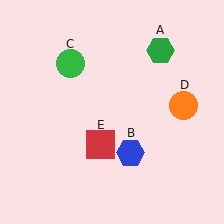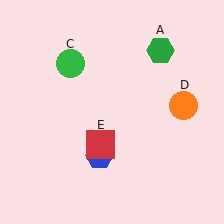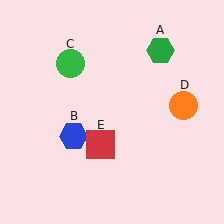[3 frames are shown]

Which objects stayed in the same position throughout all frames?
Green hexagon (object A) and green circle (object C) and orange circle (object D) and red square (object E) remained stationary.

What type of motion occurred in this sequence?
The blue hexagon (object B) rotated clockwise around the center of the scene.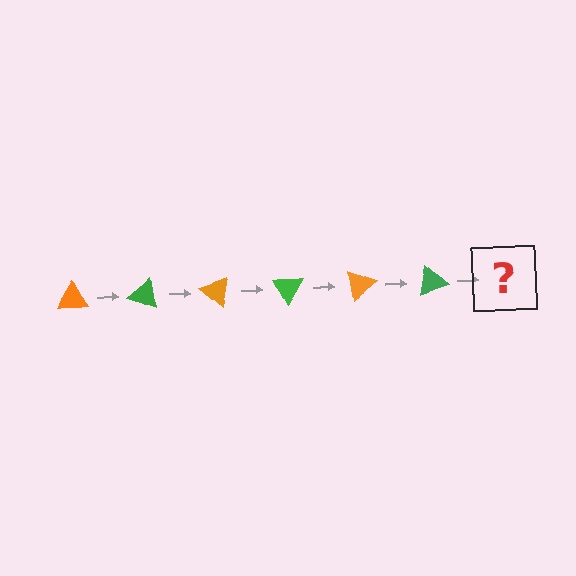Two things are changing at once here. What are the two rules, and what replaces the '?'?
The two rules are that it rotates 20 degrees each step and the color cycles through orange and green. The '?' should be an orange triangle, rotated 120 degrees from the start.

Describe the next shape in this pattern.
It should be an orange triangle, rotated 120 degrees from the start.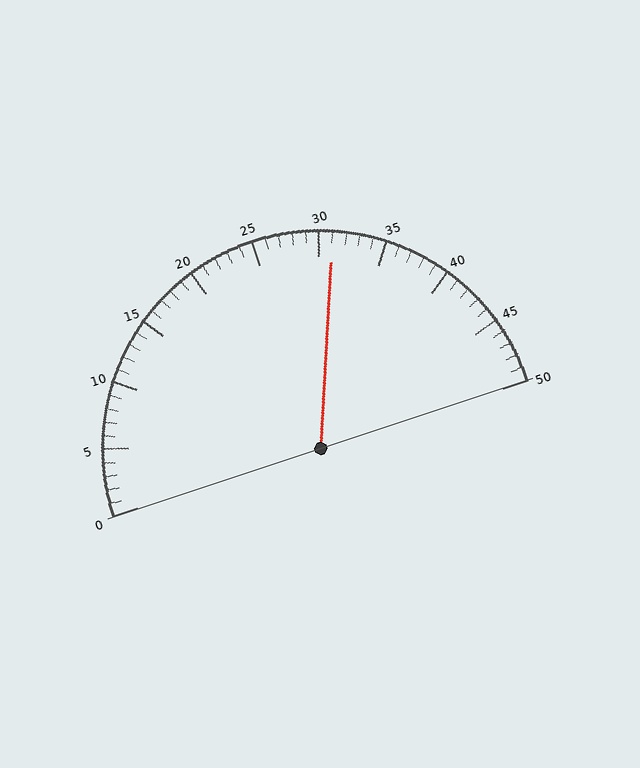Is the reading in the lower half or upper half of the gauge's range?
The reading is in the upper half of the range (0 to 50).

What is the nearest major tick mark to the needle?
The nearest major tick mark is 30.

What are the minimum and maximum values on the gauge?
The gauge ranges from 0 to 50.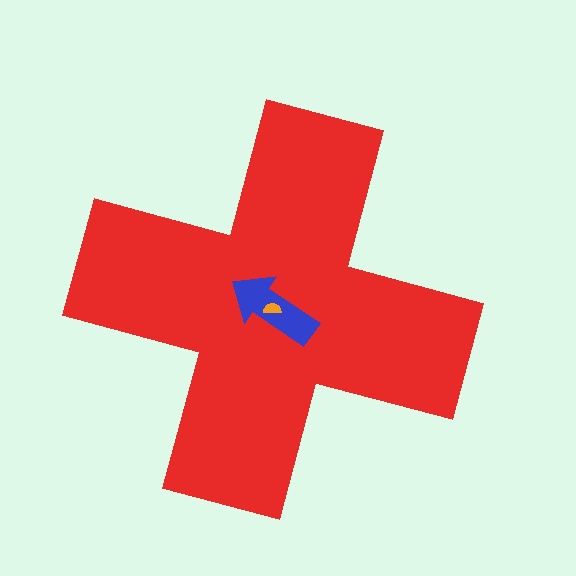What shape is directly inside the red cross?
The blue arrow.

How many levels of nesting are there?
3.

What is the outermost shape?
The red cross.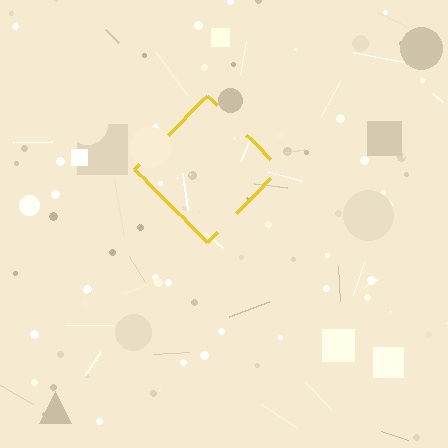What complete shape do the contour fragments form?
The contour fragments form a diamond.